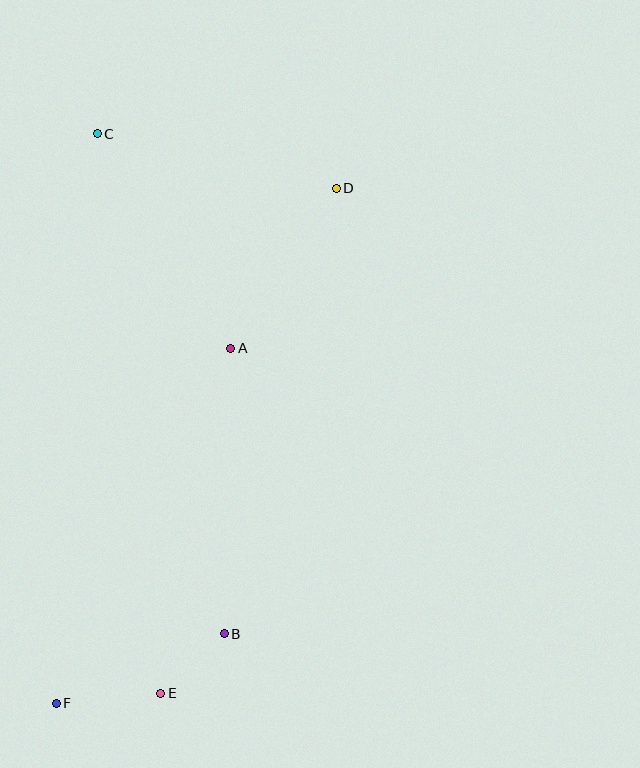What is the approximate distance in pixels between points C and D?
The distance between C and D is approximately 245 pixels.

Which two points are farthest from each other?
Points D and F are farthest from each other.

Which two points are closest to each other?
Points B and E are closest to each other.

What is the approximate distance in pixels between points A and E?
The distance between A and E is approximately 352 pixels.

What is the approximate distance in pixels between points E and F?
The distance between E and F is approximately 105 pixels.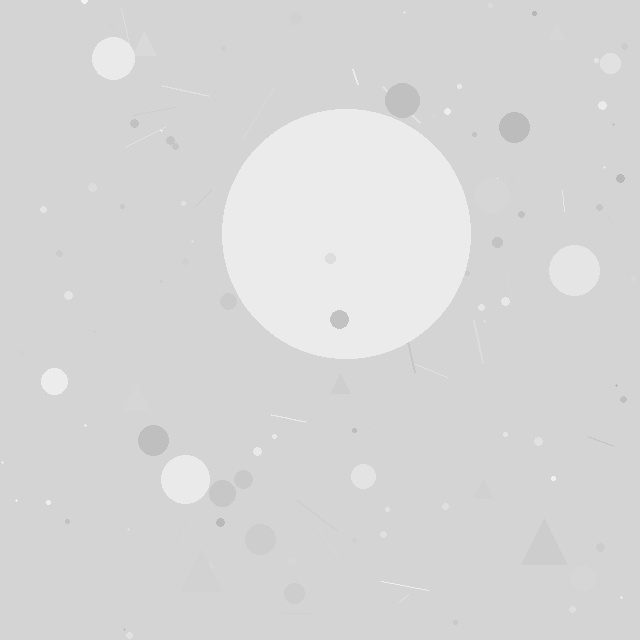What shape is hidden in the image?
A circle is hidden in the image.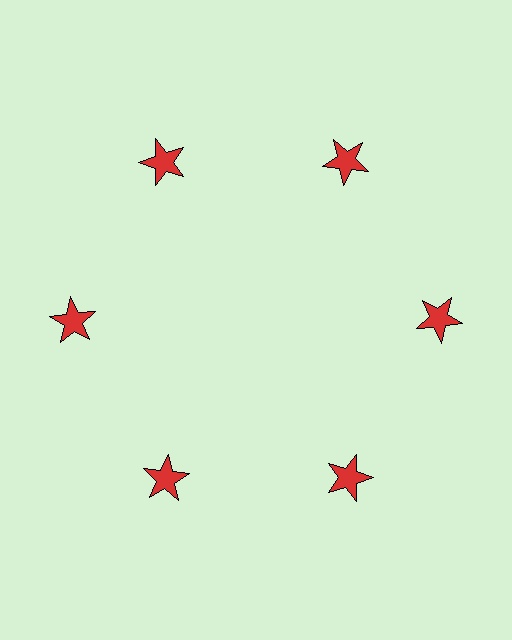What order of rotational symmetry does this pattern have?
This pattern has 6-fold rotational symmetry.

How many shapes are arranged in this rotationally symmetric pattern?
There are 6 shapes, arranged in 6 groups of 1.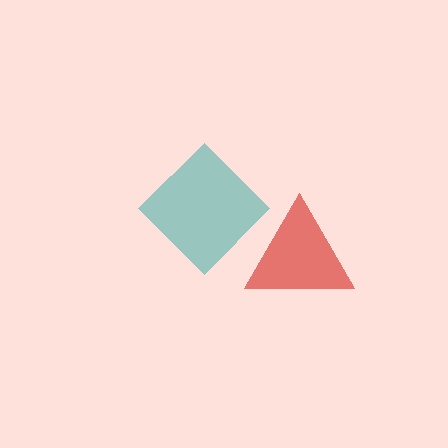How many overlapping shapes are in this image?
There are 2 overlapping shapes in the image.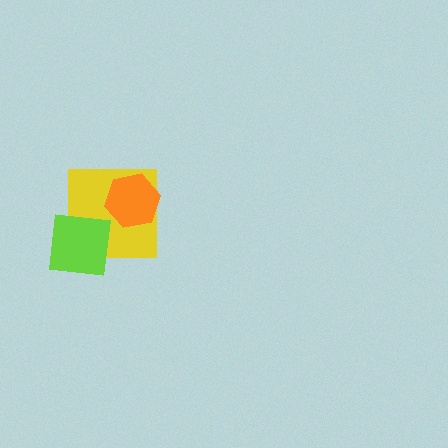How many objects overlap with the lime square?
1 object overlaps with the lime square.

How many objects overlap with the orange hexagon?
1 object overlaps with the orange hexagon.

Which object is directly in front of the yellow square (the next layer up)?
The lime square is directly in front of the yellow square.